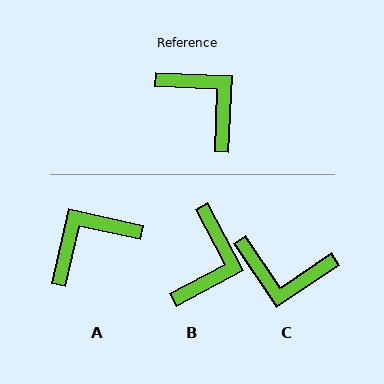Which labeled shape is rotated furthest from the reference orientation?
C, about 144 degrees away.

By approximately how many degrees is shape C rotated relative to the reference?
Approximately 144 degrees clockwise.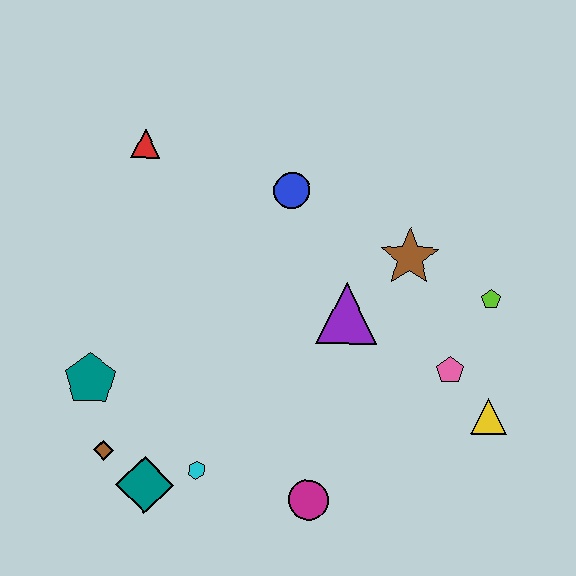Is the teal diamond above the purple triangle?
No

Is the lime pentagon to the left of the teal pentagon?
No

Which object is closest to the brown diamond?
The teal diamond is closest to the brown diamond.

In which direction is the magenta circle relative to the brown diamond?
The magenta circle is to the right of the brown diamond.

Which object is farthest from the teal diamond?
The lime pentagon is farthest from the teal diamond.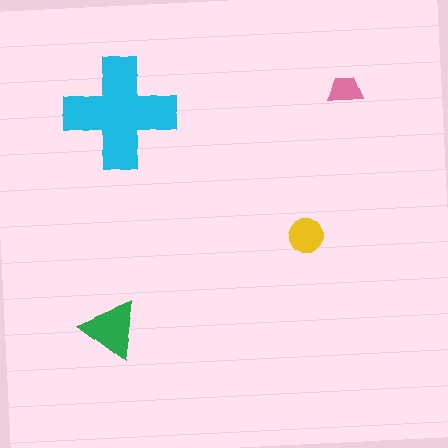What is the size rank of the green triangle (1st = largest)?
2nd.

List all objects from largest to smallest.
The cyan cross, the green triangle, the yellow circle, the pink trapezoid.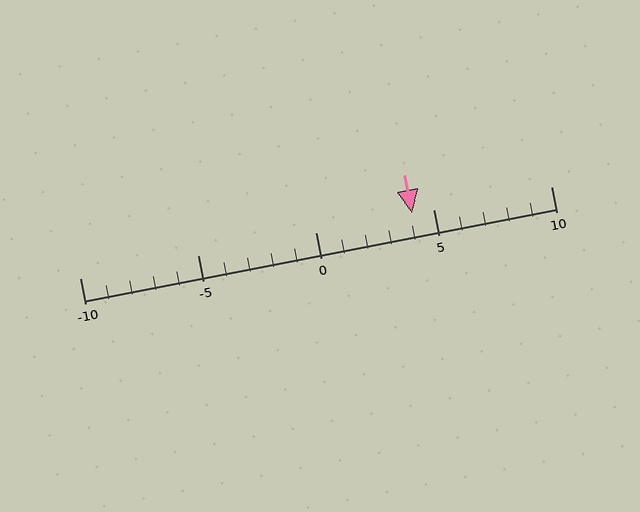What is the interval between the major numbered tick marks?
The major tick marks are spaced 5 units apart.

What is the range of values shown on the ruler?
The ruler shows values from -10 to 10.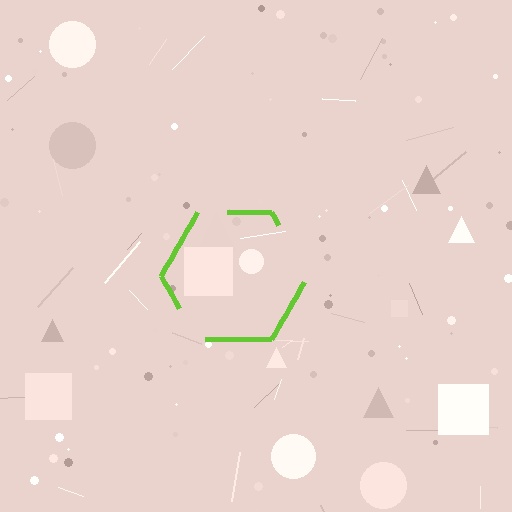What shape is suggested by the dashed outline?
The dashed outline suggests a hexagon.